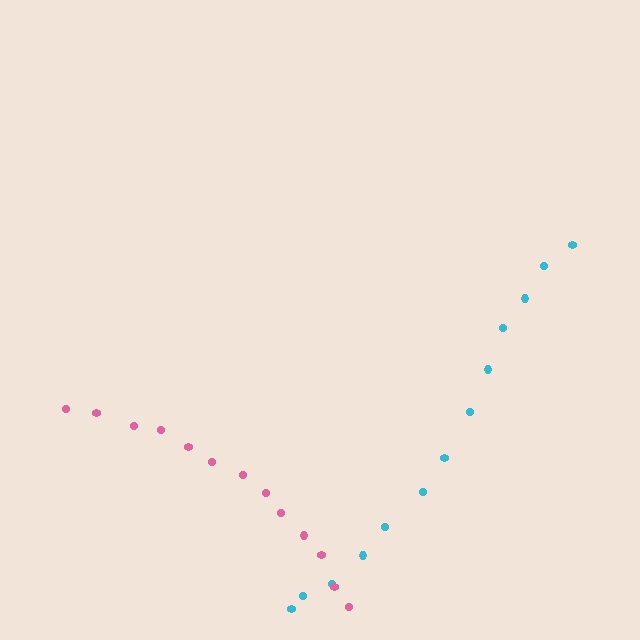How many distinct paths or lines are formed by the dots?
There are 2 distinct paths.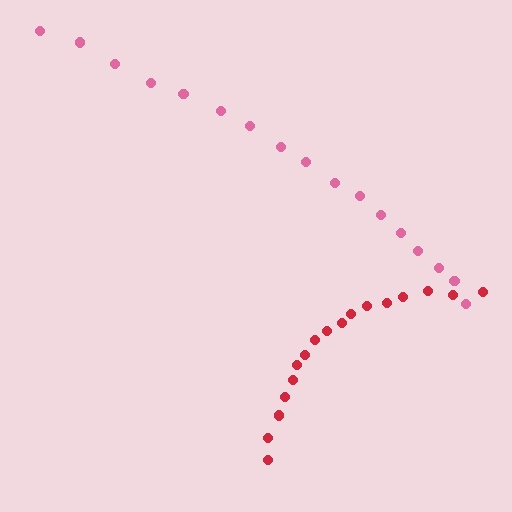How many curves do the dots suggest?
There are 2 distinct paths.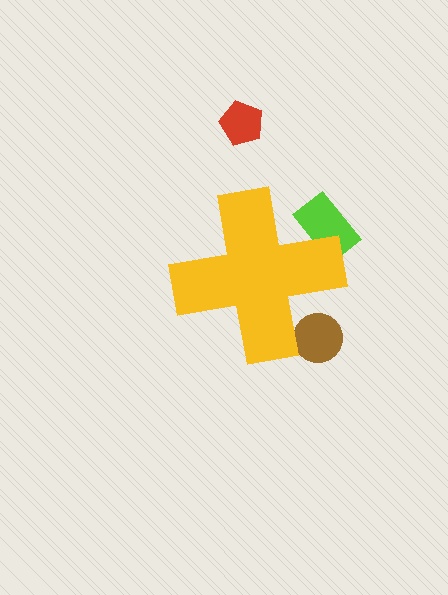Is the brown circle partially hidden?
Yes, the brown circle is partially hidden behind the yellow cross.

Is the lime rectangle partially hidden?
Yes, the lime rectangle is partially hidden behind the yellow cross.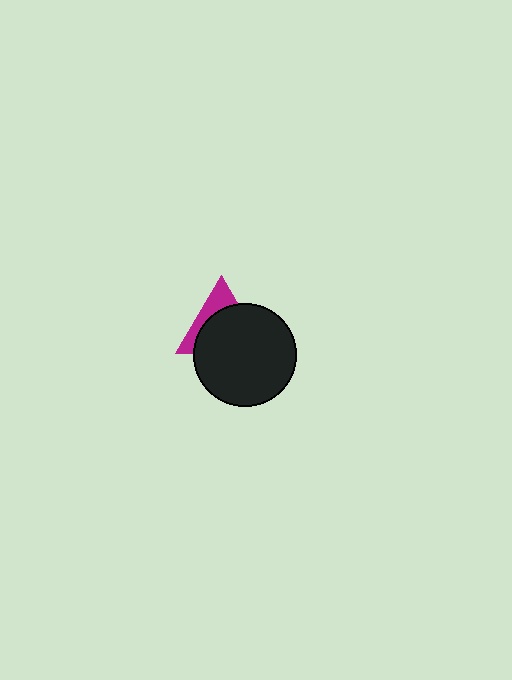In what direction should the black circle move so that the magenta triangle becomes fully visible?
The black circle should move down. That is the shortest direction to clear the overlap and leave the magenta triangle fully visible.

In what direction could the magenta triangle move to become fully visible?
The magenta triangle could move up. That would shift it out from behind the black circle entirely.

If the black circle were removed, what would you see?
You would see the complete magenta triangle.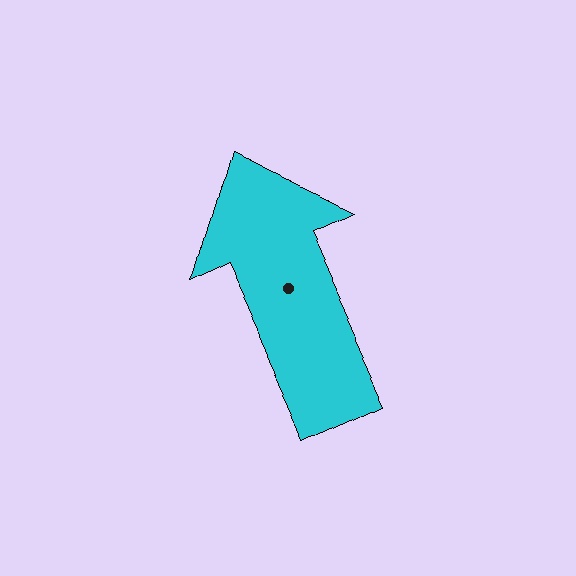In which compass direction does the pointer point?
Northwest.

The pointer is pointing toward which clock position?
Roughly 11 o'clock.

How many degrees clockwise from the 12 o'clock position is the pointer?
Approximately 336 degrees.